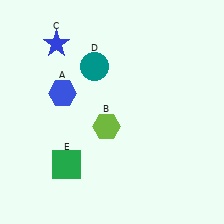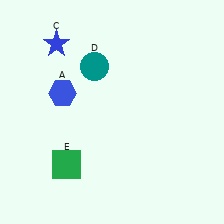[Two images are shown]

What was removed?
The lime hexagon (B) was removed in Image 2.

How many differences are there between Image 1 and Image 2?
There is 1 difference between the two images.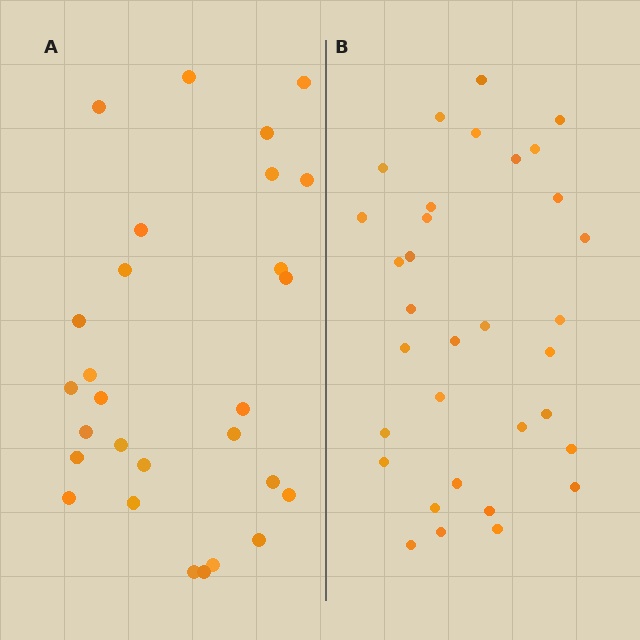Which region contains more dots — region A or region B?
Region B (the right region) has more dots.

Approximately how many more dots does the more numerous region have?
Region B has about 5 more dots than region A.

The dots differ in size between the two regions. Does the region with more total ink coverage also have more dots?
No. Region A has more total ink coverage because its dots are larger, but region B actually contains more individual dots. Total area can be misleading — the number of items is what matters here.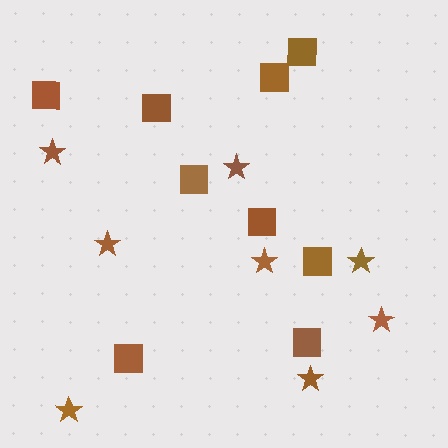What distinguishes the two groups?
There are 2 groups: one group of squares (9) and one group of stars (8).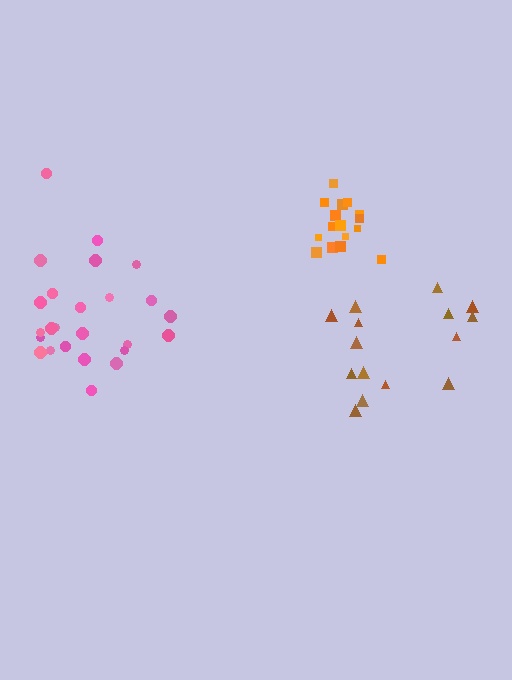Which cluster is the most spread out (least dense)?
Brown.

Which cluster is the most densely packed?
Orange.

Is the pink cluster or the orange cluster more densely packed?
Orange.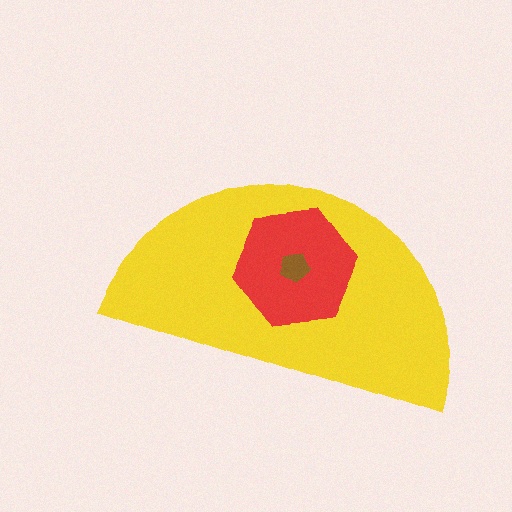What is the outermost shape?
The yellow semicircle.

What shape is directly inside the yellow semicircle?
The red hexagon.